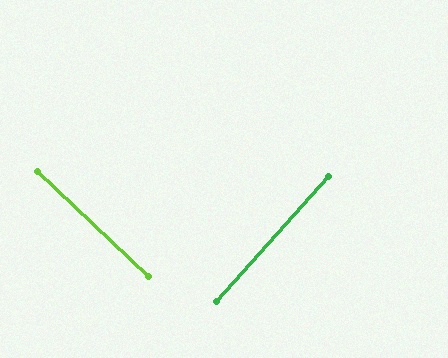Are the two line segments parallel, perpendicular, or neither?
Perpendicular — they meet at approximately 89°.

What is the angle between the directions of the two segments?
Approximately 89 degrees.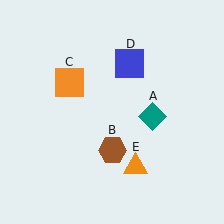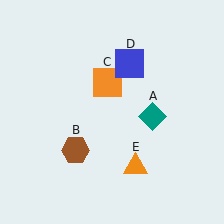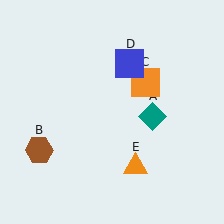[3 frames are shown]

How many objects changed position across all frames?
2 objects changed position: brown hexagon (object B), orange square (object C).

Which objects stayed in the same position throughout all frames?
Teal diamond (object A) and blue square (object D) and orange triangle (object E) remained stationary.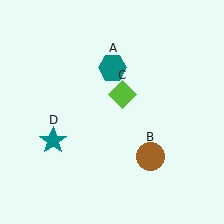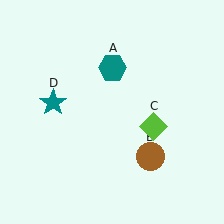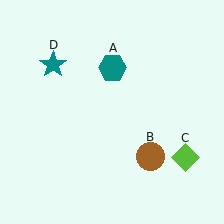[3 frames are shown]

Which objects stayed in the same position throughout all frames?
Teal hexagon (object A) and brown circle (object B) remained stationary.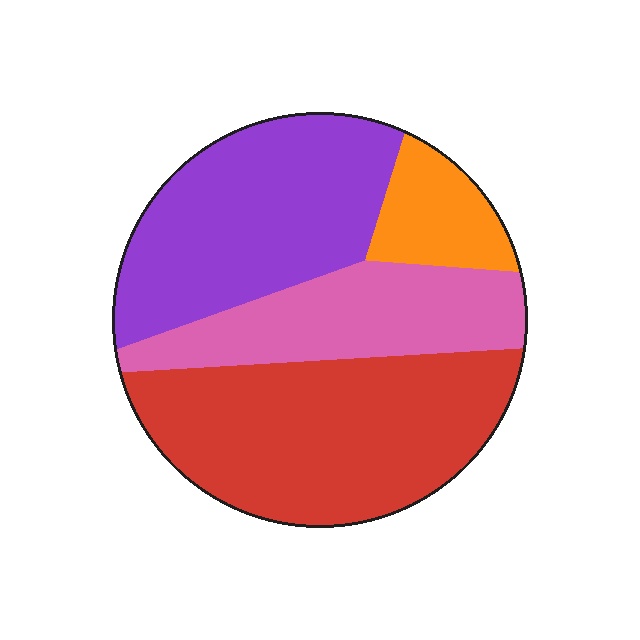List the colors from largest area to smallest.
From largest to smallest: red, purple, pink, orange.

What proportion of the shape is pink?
Pink takes up about one fifth (1/5) of the shape.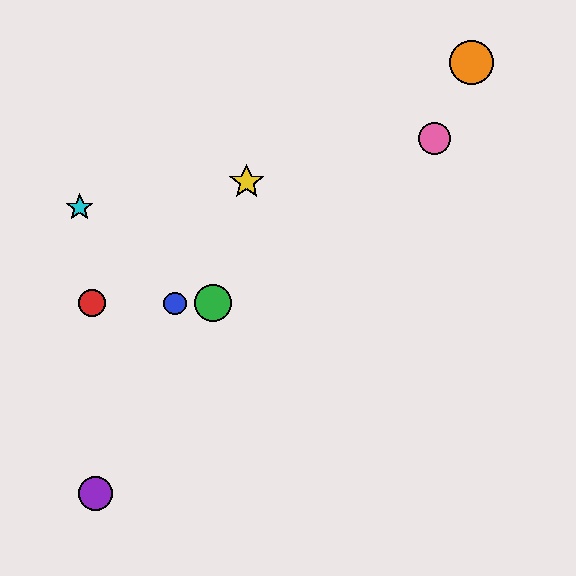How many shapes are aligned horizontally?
3 shapes (the red circle, the blue circle, the green circle) are aligned horizontally.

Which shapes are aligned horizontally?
The red circle, the blue circle, the green circle are aligned horizontally.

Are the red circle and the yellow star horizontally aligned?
No, the red circle is at y≈303 and the yellow star is at y≈182.